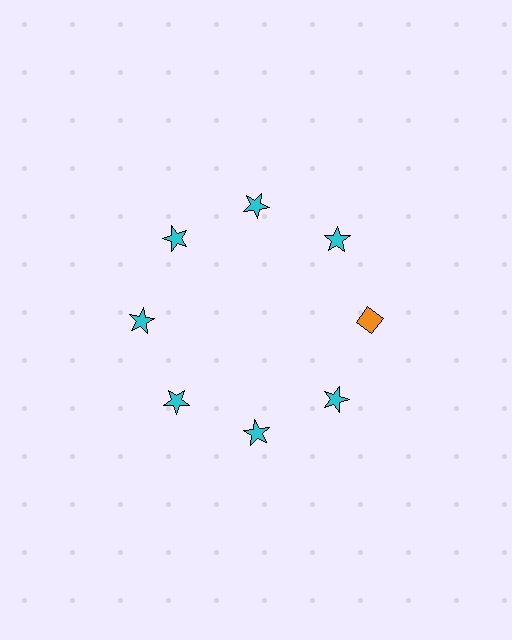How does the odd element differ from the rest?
It differs in both color (orange instead of cyan) and shape (diamond instead of star).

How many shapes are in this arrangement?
There are 8 shapes arranged in a ring pattern.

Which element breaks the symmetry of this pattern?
The orange diamond at roughly the 3 o'clock position breaks the symmetry. All other shapes are cyan stars.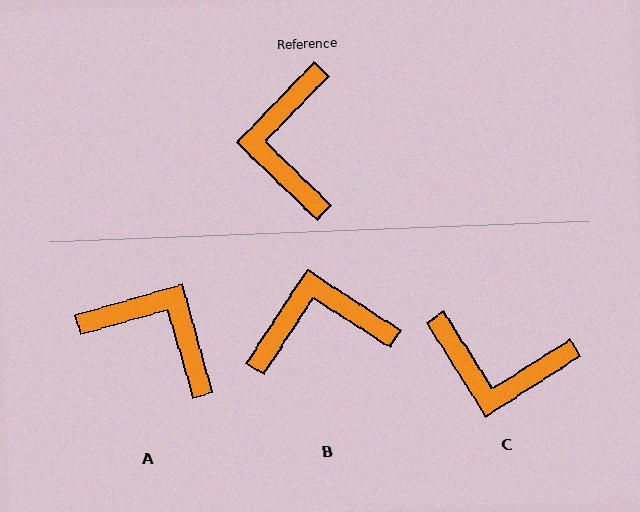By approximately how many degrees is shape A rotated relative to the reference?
Approximately 120 degrees clockwise.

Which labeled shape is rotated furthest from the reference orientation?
A, about 120 degrees away.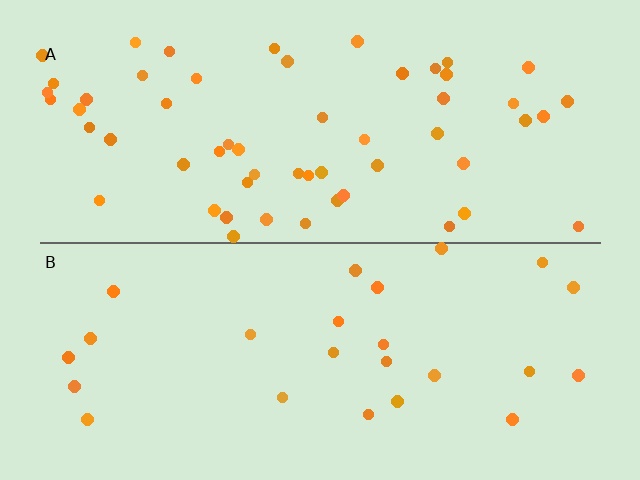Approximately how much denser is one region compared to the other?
Approximately 2.2× — region A over region B.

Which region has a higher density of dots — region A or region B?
A (the top).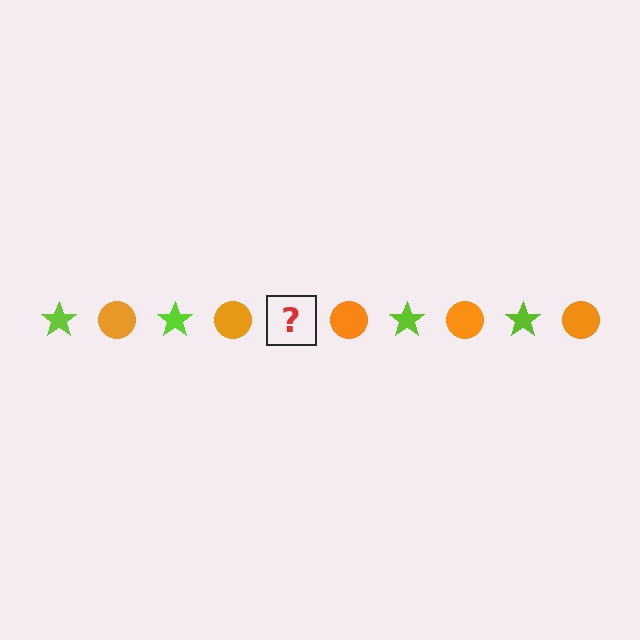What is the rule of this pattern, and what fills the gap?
The rule is that the pattern alternates between lime star and orange circle. The gap should be filled with a lime star.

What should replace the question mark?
The question mark should be replaced with a lime star.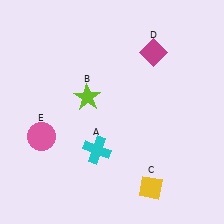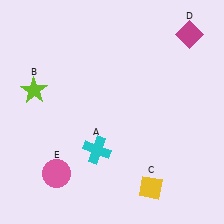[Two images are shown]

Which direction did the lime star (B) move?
The lime star (B) moved left.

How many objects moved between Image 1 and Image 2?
3 objects moved between the two images.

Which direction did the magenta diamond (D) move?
The magenta diamond (D) moved right.